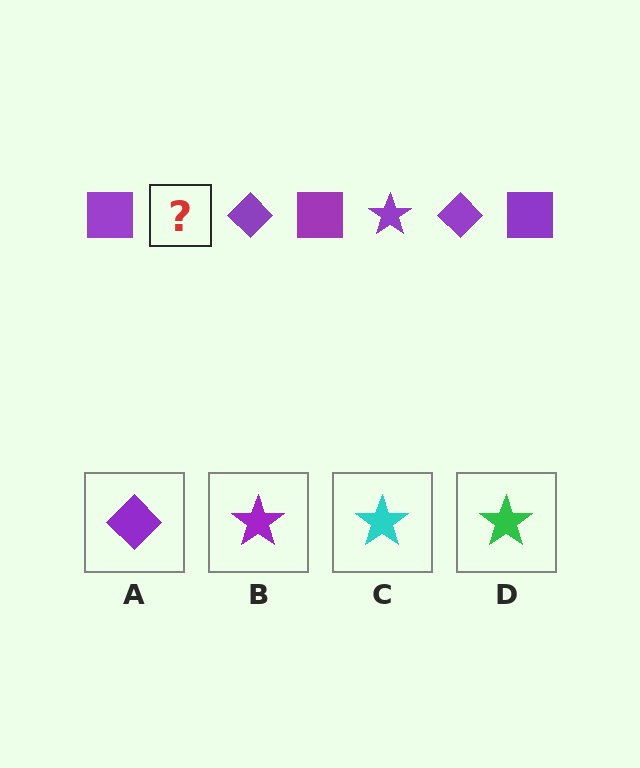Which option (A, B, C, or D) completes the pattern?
B.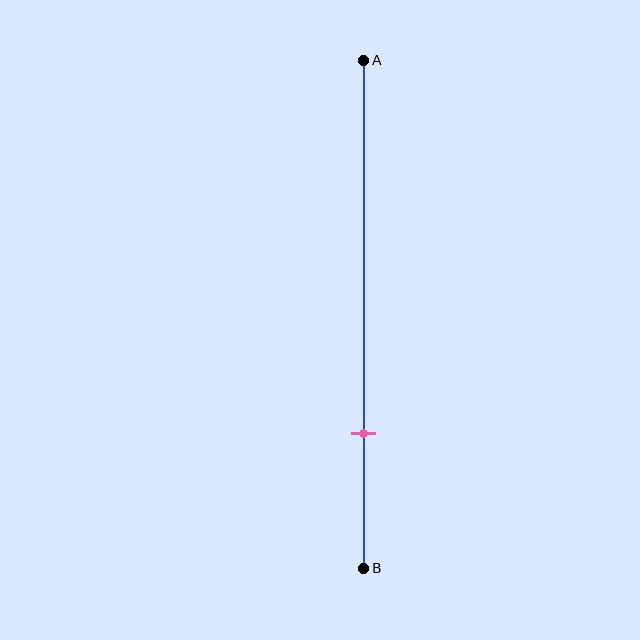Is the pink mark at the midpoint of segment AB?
No, the mark is at about 75% from A, not at the 50% midpoint.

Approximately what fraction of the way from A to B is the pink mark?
The pink mark is approximately 75% of the way from A to B.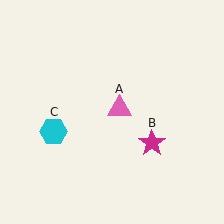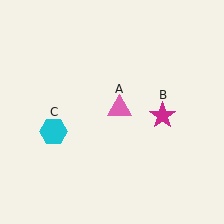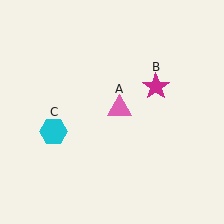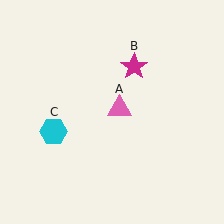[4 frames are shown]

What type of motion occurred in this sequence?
The magenta star (object B) rotated counterclockwise around the center of the scene.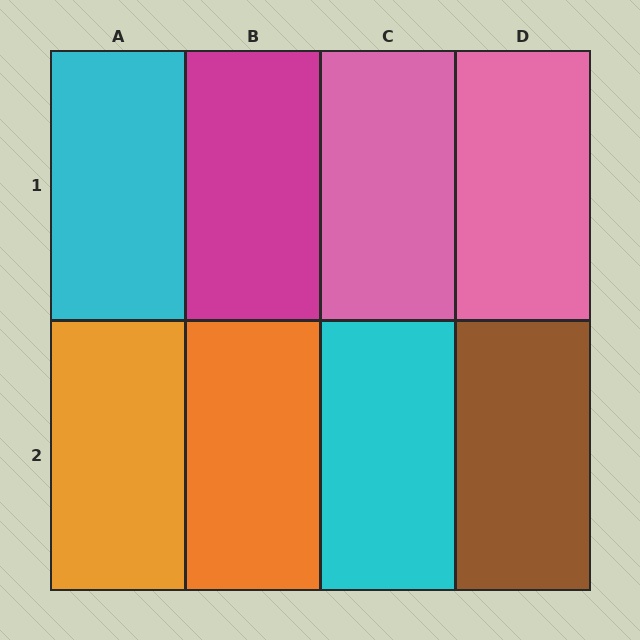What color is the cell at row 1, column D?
Pink.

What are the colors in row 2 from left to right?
Orange, orange, cyan, brown.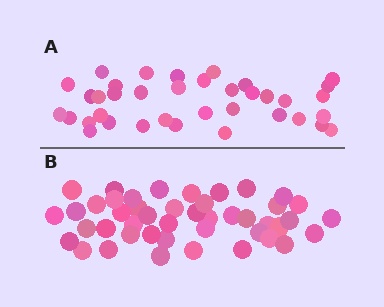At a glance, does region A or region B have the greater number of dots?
Region B (the bottom region) has more dots.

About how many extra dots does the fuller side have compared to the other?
Region B has roughly 8 or so more dots than region A.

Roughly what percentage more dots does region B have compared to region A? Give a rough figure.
About 20% more.